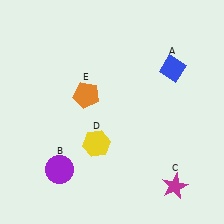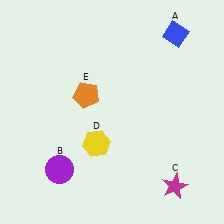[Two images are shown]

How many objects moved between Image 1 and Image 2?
1 object moved between the two images.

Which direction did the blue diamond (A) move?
The blue diamond (A) moved up.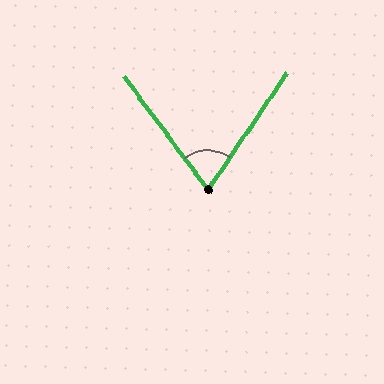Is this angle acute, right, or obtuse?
It is acute.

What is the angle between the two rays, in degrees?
Approximately 71 degrees.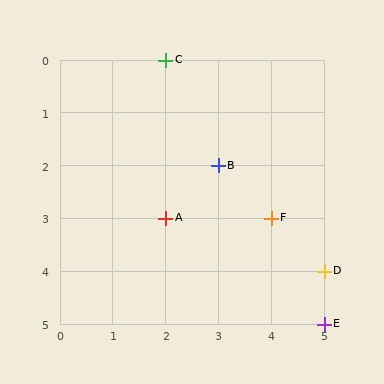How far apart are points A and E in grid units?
Points A and E are 3 columns and 2 rows apart (about 3.6 grid units diagonally).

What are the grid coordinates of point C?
Point C is at grid coordinates (2, 0).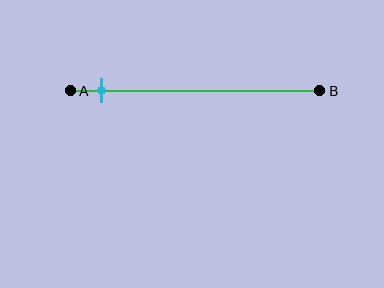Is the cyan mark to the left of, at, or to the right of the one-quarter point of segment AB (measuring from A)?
The cyan mark is to the left of the one-quarter point of segment AB.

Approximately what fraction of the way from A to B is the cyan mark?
The cyan mark is approximately 15% of the way from A to B.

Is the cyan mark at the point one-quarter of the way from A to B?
No, the mark is at about 15% from A, not at the 25% one-quarter point.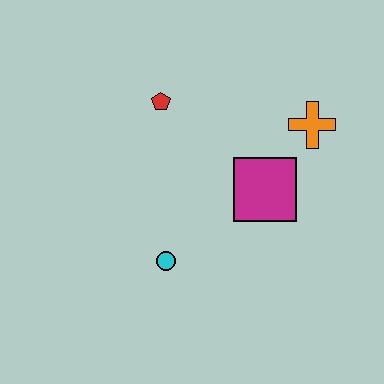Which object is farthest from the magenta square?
The red pentagon is farthest from the magenta square.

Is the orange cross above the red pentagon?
No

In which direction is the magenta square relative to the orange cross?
The magenta square is below the orange cross.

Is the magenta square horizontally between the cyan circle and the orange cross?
Yes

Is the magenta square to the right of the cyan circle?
Yes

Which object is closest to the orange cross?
The magenta square is closest to the orange cross.